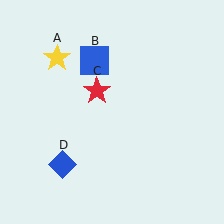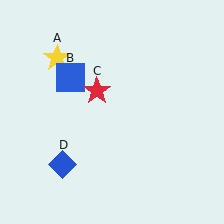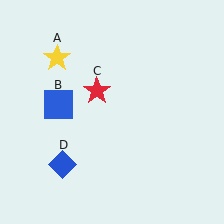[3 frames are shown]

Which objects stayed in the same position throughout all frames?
Yellow star (object A) and red star (object C) and blue diamond (object D) remained stationary.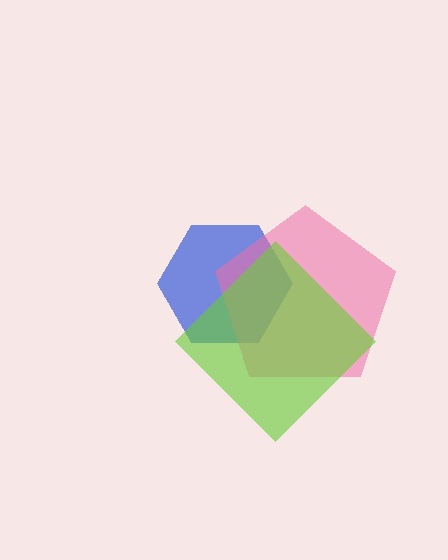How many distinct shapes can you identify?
There are 3 distinct shapes: a blue hexagon, a pink pentagon, a lime diamond.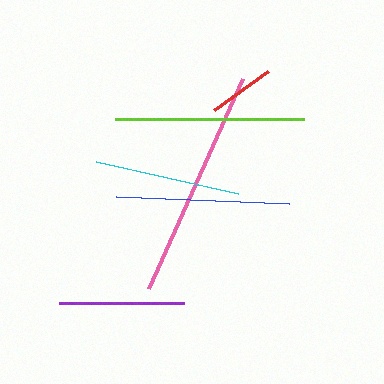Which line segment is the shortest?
The red line is the shortest at approximately 67 pixels.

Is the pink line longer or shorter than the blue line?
The pink line is longer than the blue line.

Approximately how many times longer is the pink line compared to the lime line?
The pink line is approximately 1.2 times the length of the lime line.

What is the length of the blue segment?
The blue segment is approximately 172 pixels long.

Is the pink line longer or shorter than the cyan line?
The pink line is longer than the cyan line.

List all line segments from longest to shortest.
From longest to shortest: pink, lime, blue, cyan, purple, red.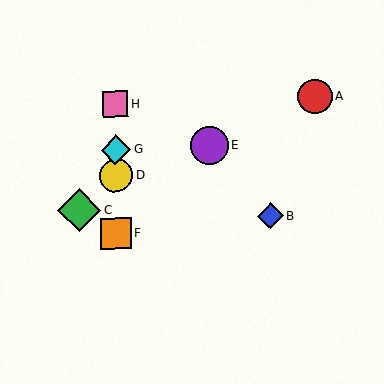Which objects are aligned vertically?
Objects D, F, G, H are aligned vertically.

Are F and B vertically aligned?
No, F is at x≈116 and B is at x≈270.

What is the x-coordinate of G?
Object G is at x≈116.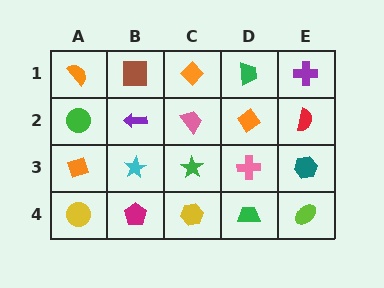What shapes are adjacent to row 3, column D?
An orange diamond (row 2, column D), a green trapezoid (row 4, column D), a green star (row 3, column C), a teal hexagon (row 3, column E).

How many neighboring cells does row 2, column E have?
3.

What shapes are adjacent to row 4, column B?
A cyan star (row 3, column B), a yellow circle (row 4, column A), a yellow hexagon (row 4, column C).